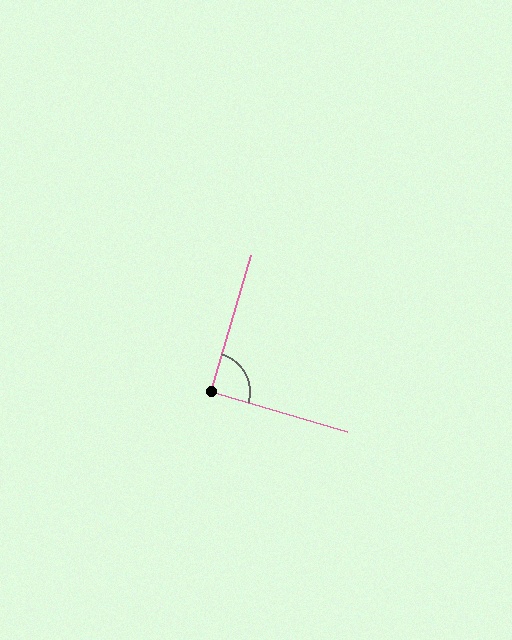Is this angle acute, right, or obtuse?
It is approximately a right angle.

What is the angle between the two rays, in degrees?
Approximately 90 degrees.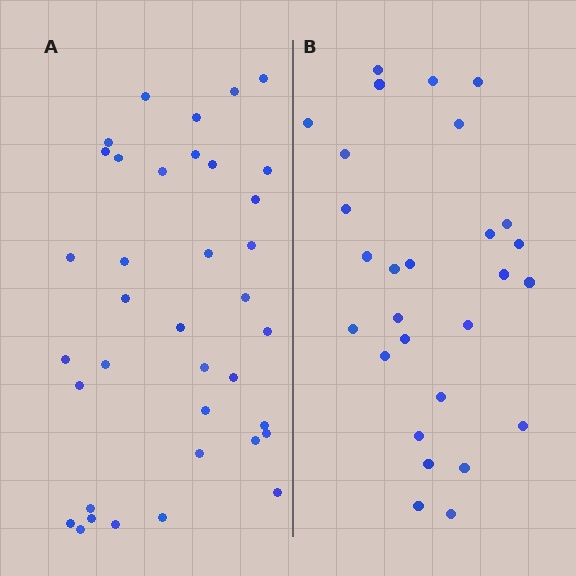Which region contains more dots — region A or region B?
Region A (the left region) has more dots.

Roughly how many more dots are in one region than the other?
Region A has roughly 8 or so more dots than region B.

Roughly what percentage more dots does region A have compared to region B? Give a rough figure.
About 30% more.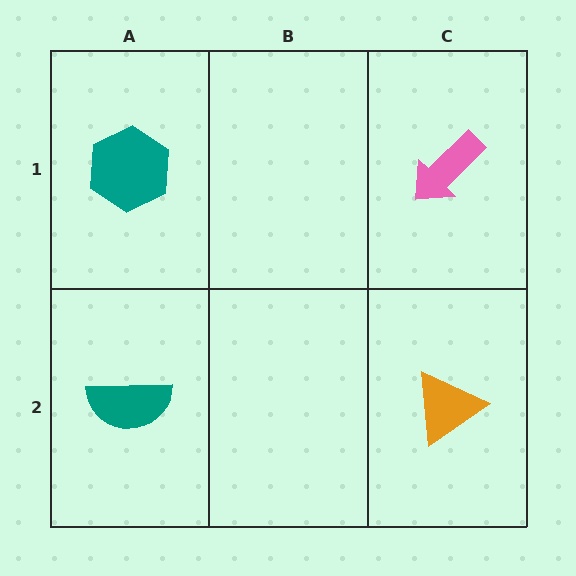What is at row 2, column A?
A teal semicircle.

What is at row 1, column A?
A teal hexagon.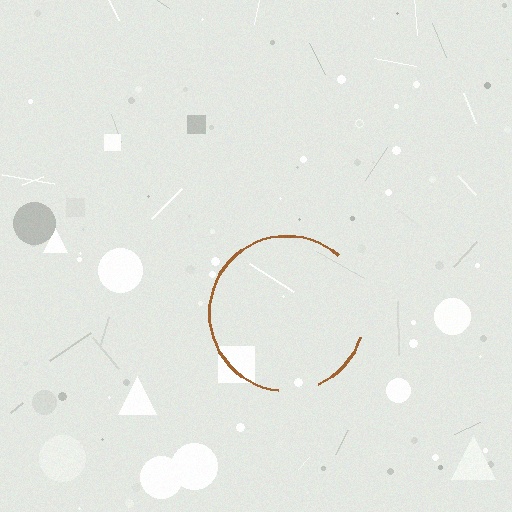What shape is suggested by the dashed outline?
The dashed outline suggests a circle.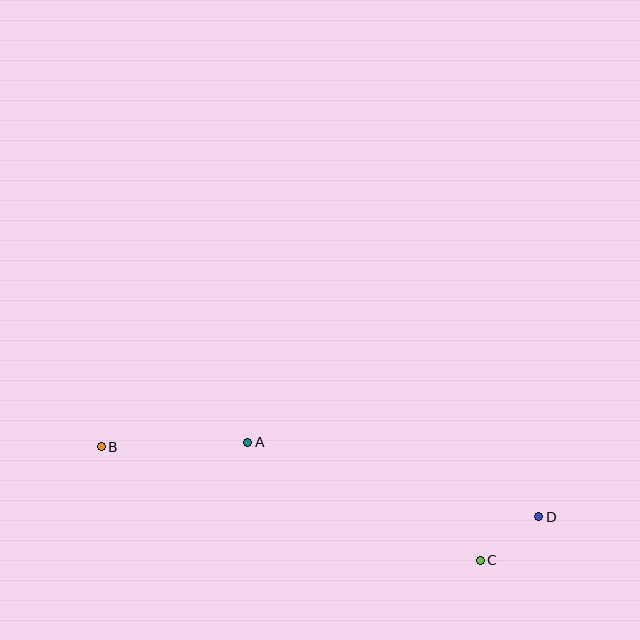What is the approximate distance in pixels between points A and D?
The distance between A and D is approximately 300 pixels.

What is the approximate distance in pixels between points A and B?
The distance between A and B is approximately 146 pixels.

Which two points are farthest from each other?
Points B and D are farthest from each other.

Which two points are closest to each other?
Points C and D are closest to each other.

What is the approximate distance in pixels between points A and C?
The distance between A and C is approximately 261 pixels.